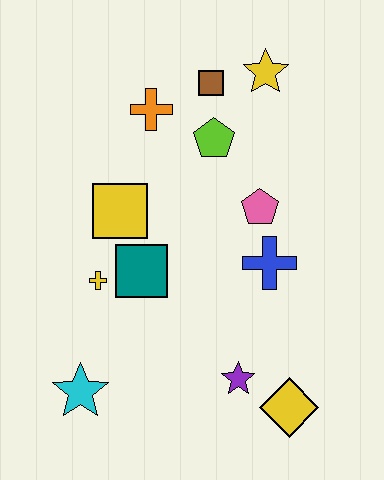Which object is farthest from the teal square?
The yellow star is farthest from the teal square.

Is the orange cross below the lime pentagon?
No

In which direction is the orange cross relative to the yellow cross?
The orange cross is above the yellow cross.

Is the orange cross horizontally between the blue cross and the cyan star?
Yes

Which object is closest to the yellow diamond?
The purple star is closest to the yellow diamond.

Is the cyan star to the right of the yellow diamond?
No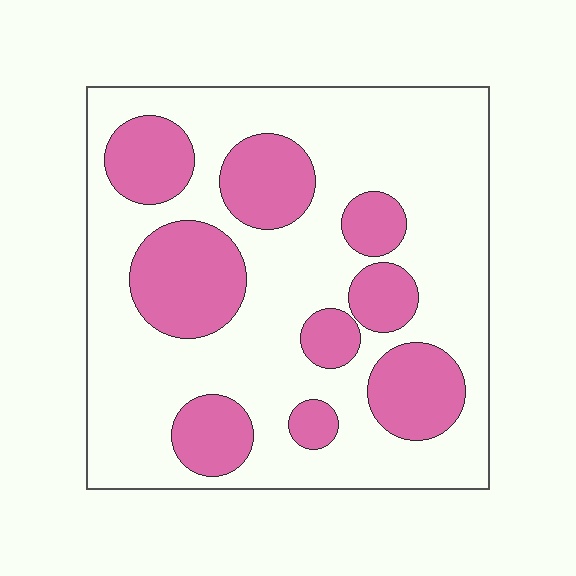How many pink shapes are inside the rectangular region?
9.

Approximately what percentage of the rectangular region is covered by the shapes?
Approximately 30%.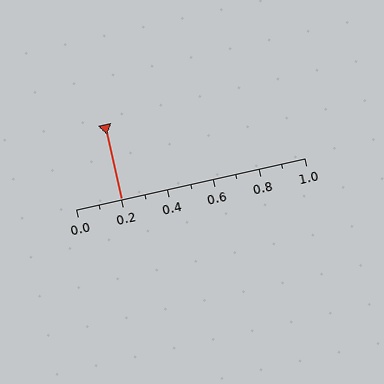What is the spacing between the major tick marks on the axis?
The major ticks are spaced 0.2 apart.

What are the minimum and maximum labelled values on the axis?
The axis runs from 0.0 to 1.0.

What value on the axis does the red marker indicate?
The marker indicates approximately 0.2.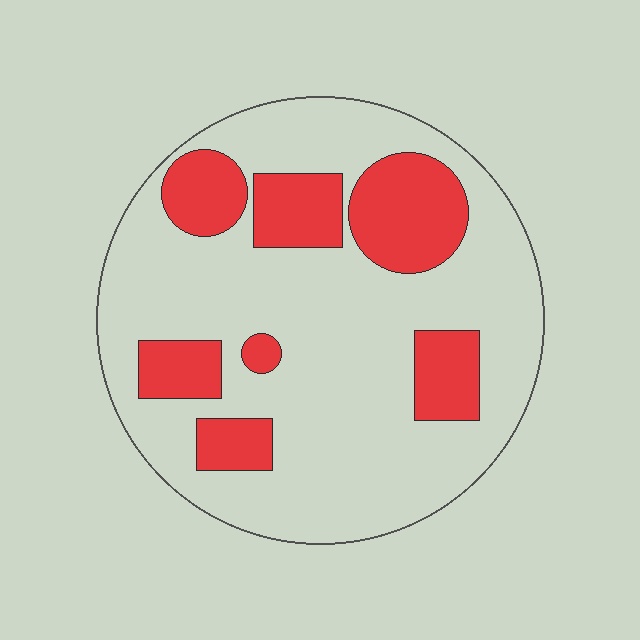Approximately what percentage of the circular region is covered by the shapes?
Approximately 25%.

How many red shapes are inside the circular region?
7.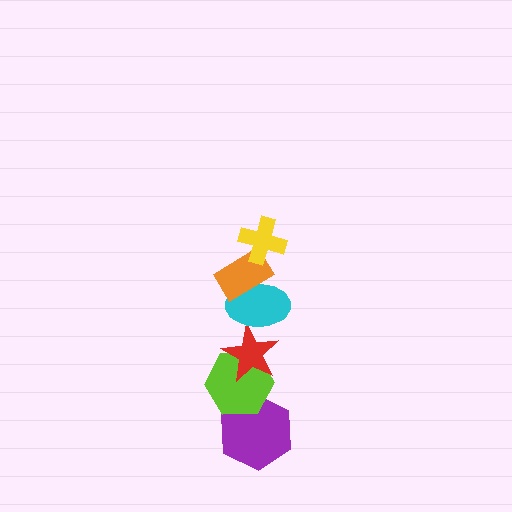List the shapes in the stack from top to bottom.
From top to bottom: the yellow cross, the orange rectangle, the cyan ellipse, the red star, the lime hexagon, the purple hexagon.